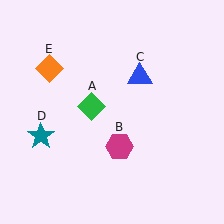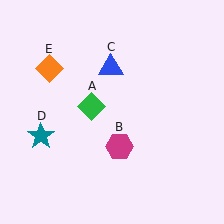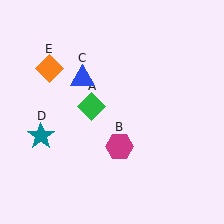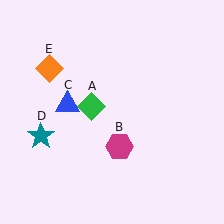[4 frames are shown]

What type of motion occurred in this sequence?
The blue triangle (object C) rotated counterclockwise around the center of the scene.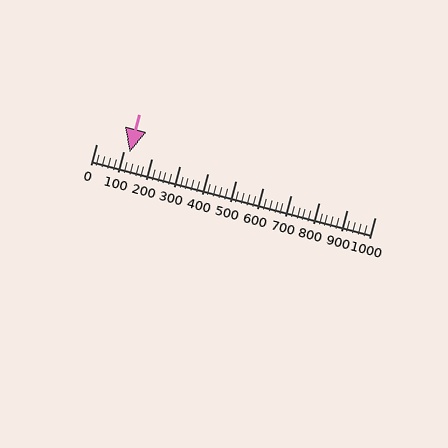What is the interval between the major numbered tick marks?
The major tick marks are spaced 100 units apart.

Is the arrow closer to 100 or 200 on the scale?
The arrow is closer to 100.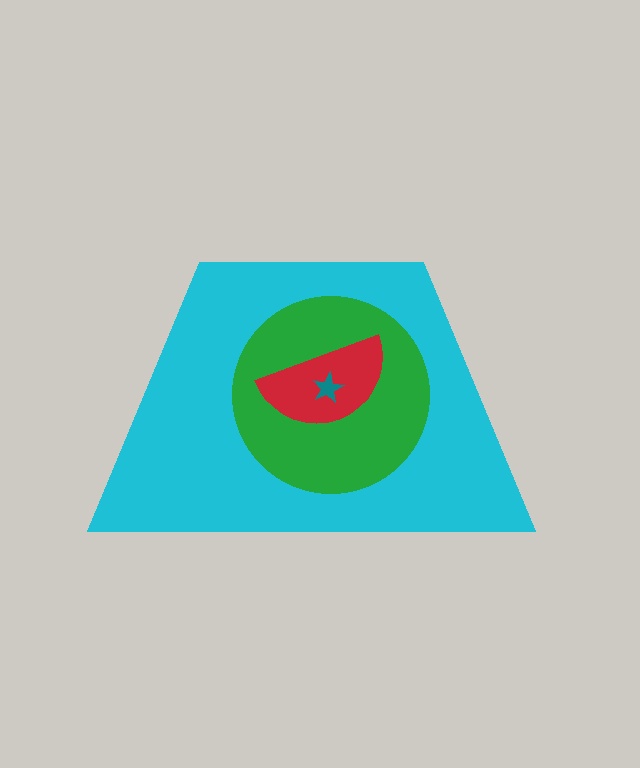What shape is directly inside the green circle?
The red semicircle.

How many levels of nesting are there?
4.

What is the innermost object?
The teal star.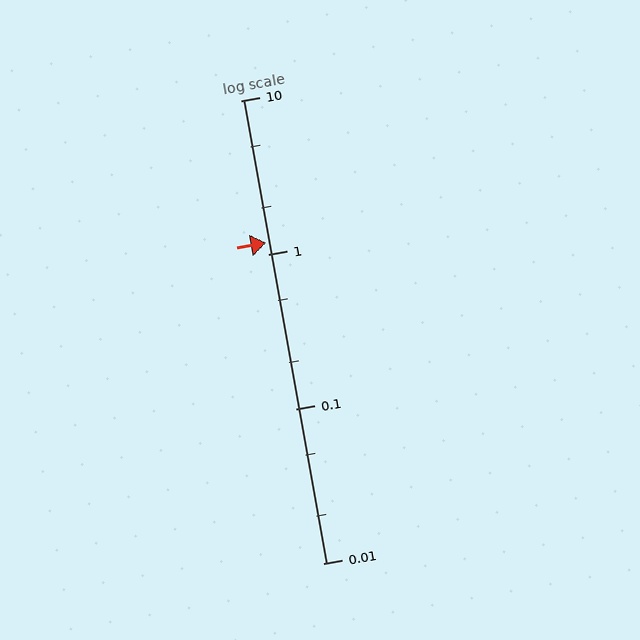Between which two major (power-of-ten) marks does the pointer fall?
The pointer is between 1 and 10.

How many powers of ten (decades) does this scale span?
The scale spans 3 decades, from 0.01 to 10.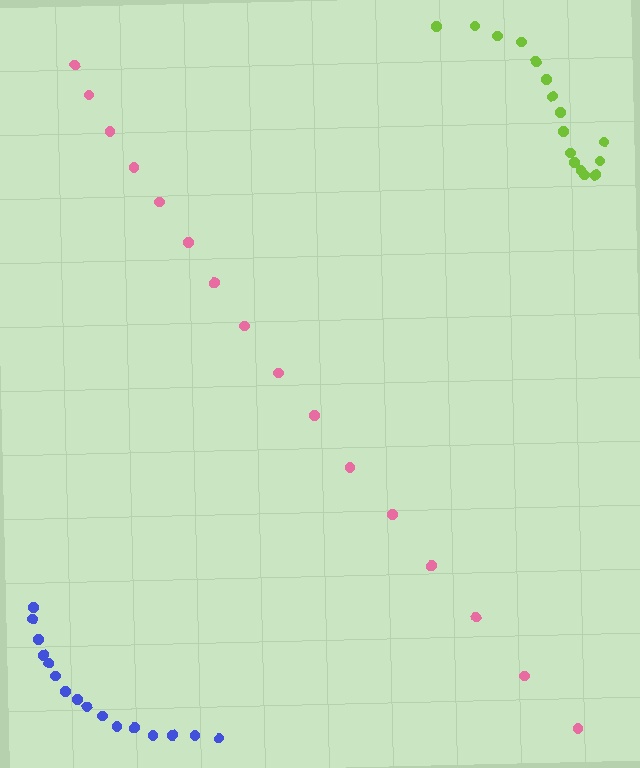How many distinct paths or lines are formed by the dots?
There are 3 distinct paths.